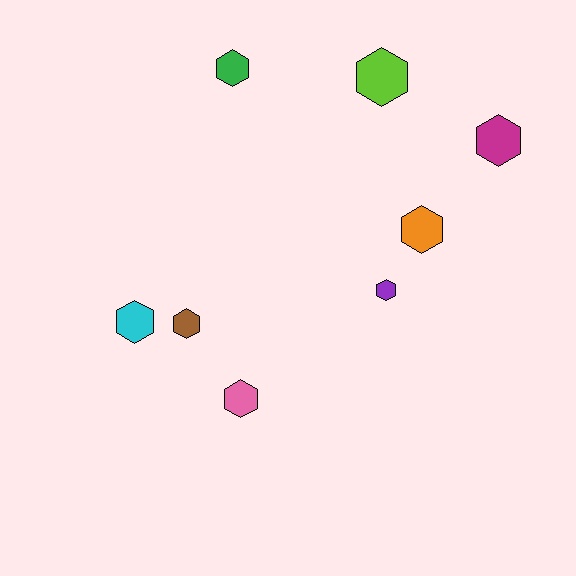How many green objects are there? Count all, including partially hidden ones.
There is 1 green object.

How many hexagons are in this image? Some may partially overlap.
There are 8 hexagons.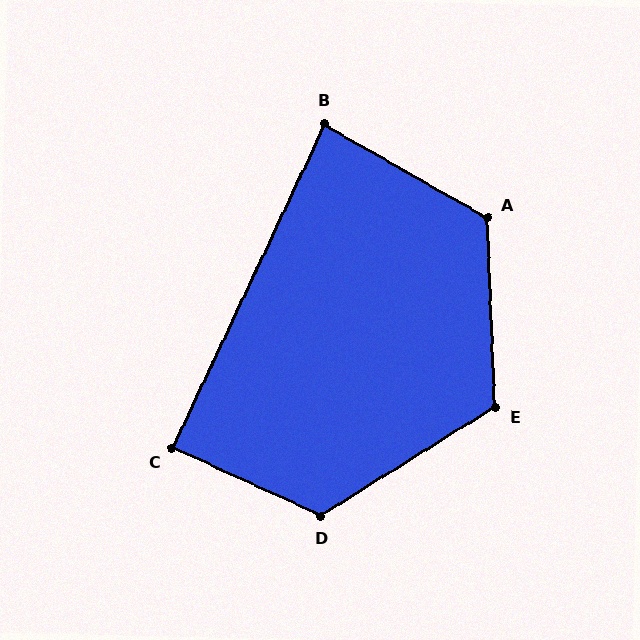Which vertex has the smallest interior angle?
B, at approximately 85 degrees.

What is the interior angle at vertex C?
Approximately 89 degrees (approximately right).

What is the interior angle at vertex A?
Approximately 122 degrees (obtuse).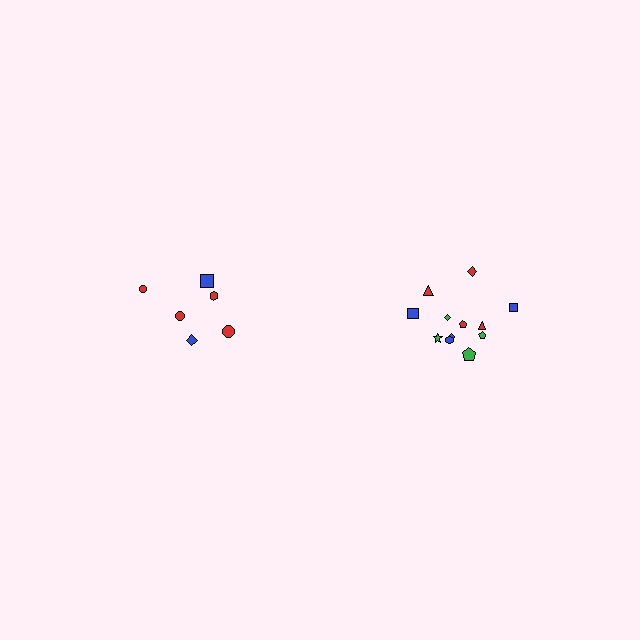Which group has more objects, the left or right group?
The right group.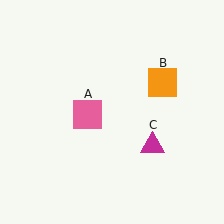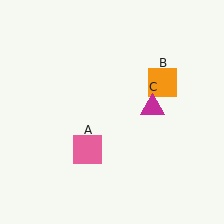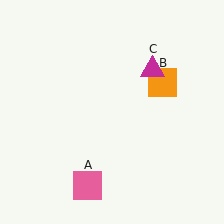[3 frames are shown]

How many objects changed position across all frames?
2 objects changed position: pink square (object A), magenta triangle (object C).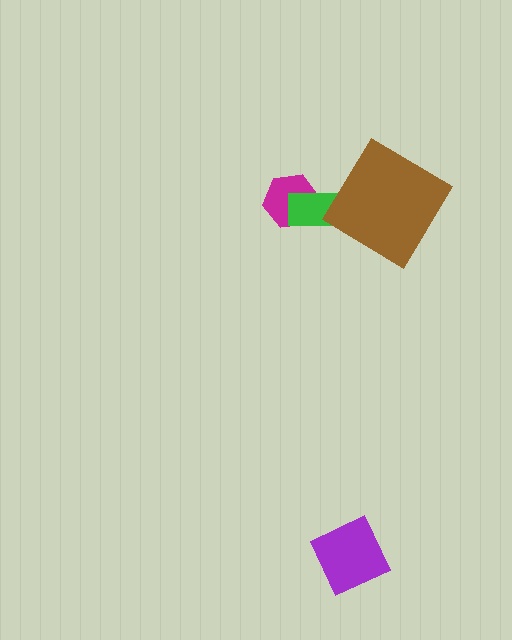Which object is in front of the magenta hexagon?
The green rectangle is in front of the magenta hexagon.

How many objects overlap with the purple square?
0 objects overlap with the purple square.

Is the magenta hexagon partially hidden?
Yes, it is partially covered by another shape.